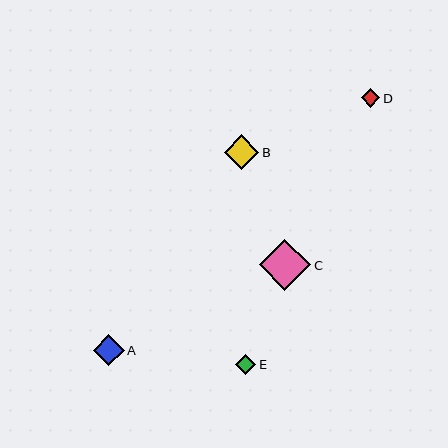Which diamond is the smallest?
Diamond D is the smallest with a size of approximately 19 pixels.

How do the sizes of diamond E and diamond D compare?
Diamond E and diamond D are approximately the same size.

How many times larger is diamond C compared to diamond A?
Diamond C is approximately 1.7 times the size of diamond A.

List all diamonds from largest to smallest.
From largest to smallest: C, B, A, E, D.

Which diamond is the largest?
Diamond C is the largest with a size of approximately 51 pixels.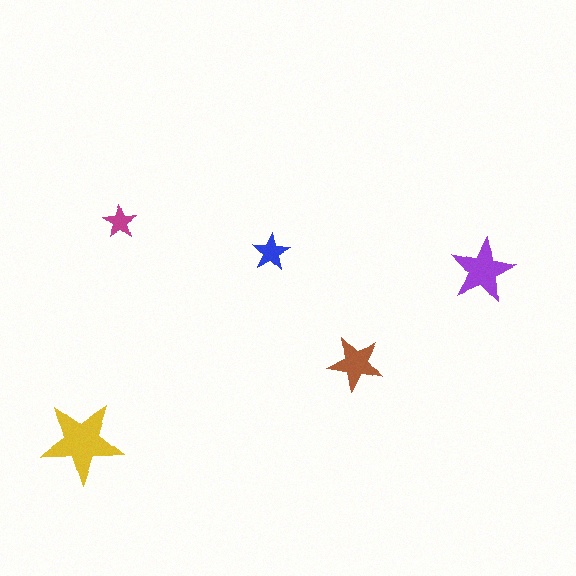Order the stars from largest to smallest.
the yellow one, the purple one, the brown one, the blue one, the magenta one.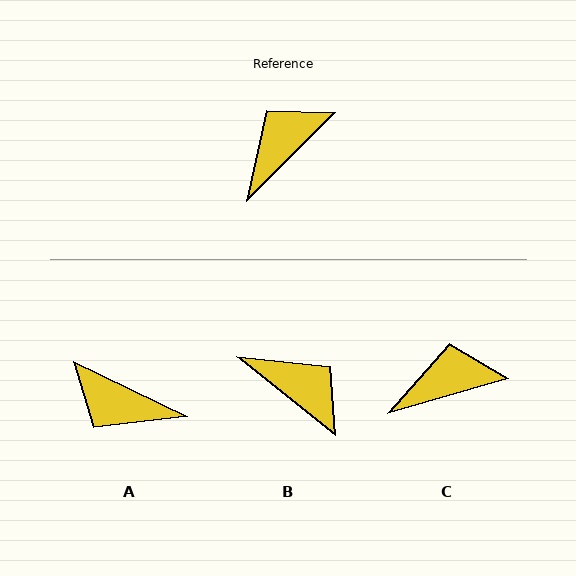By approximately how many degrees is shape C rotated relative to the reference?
Approximately 29 degrees clockwise.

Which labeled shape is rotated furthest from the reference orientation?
A, about 109 degrees away.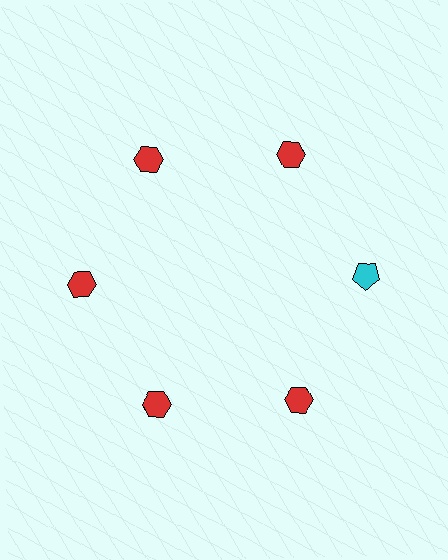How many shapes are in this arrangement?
There are 6 shapes arranged in a ring pattern.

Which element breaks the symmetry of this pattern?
The cyan pentagon at roughly the 3 o'clock position breaks the symmetry. All other shapes are red hexagons.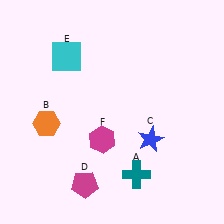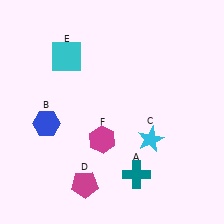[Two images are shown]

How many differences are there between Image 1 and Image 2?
There are 2 differences between the two images.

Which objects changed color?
B changed from orange to blue. C changed from blue to cyan.